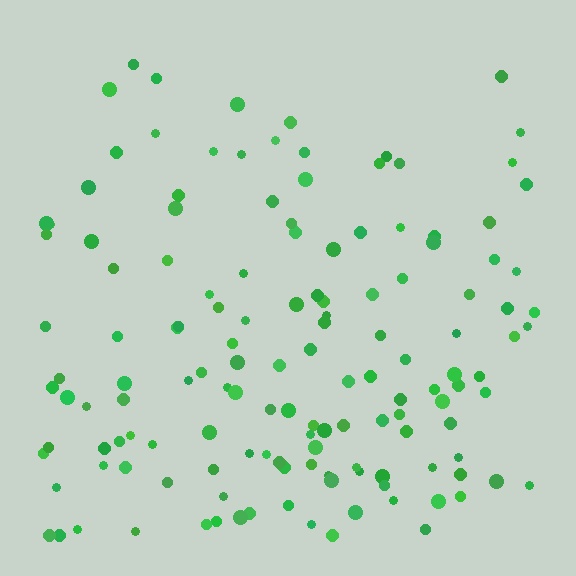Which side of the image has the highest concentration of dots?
The bottom.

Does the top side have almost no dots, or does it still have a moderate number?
Still a moderate number, just noticeably fewer than the bottom.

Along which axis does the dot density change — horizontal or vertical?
Vertical.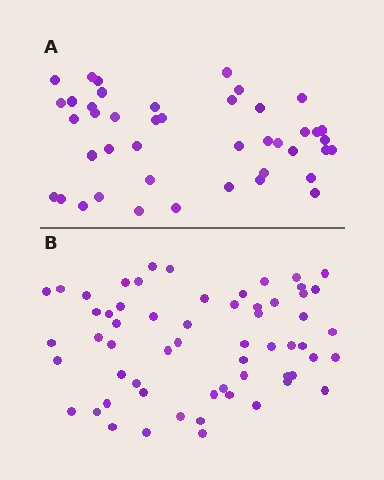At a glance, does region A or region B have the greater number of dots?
Region B (the bottom region) has more dots.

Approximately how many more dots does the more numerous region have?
Region B has approximately 15 more dots than region A.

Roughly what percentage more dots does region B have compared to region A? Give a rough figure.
About 40% more.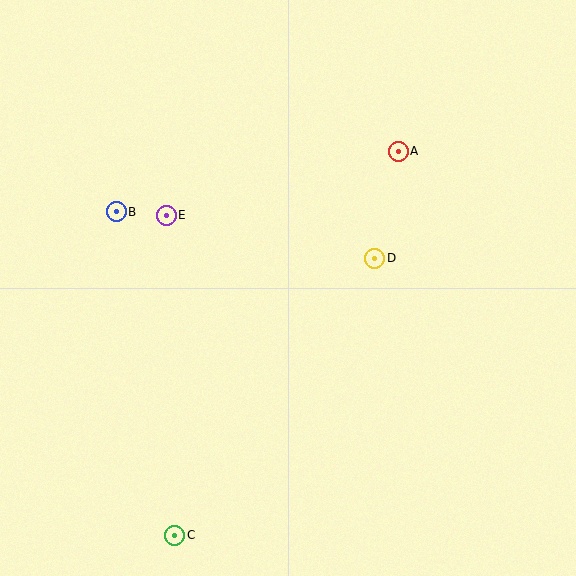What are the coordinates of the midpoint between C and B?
The midpoint between C and B is at (146, 374).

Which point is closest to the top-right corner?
Point A is closest to the top-right corner.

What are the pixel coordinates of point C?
Point C is at (175, 535).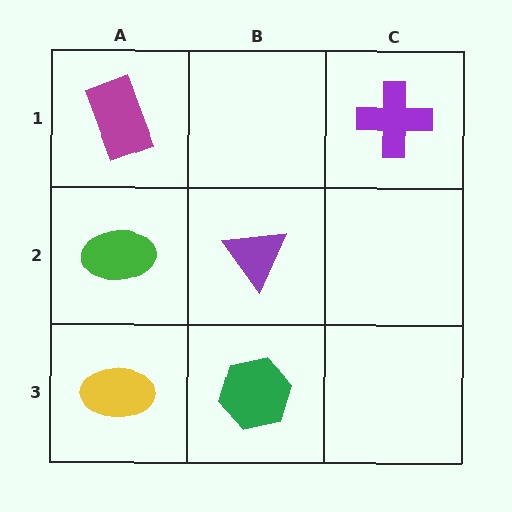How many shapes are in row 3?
2 shapes.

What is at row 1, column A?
A magenta rectangle.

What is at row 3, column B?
A green hexagon.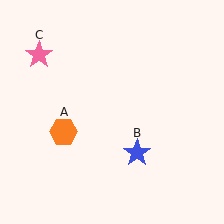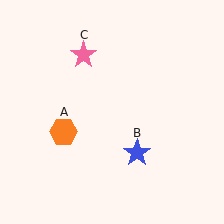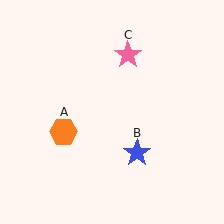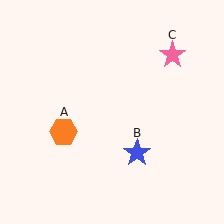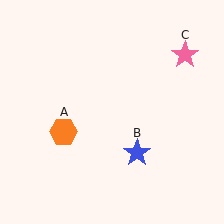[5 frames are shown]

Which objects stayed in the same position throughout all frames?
Orange hexagon (object A) and blue star (object B) remained stationary.